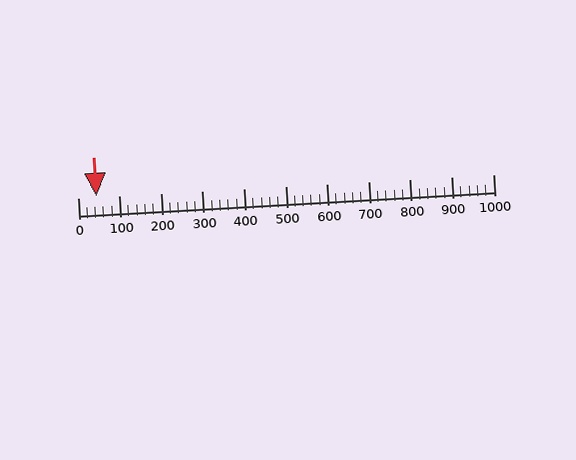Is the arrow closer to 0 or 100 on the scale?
The arrow is closer to 0.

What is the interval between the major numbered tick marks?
The major tick marks are spaced 100 units apart.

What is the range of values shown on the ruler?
The ruler shows values from 0 to 1000.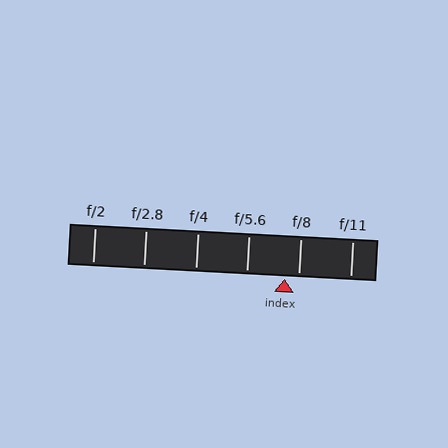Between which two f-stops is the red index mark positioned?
The index mark is between f/5.6 and f/8.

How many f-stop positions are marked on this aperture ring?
There are 6 f-stop positions marked.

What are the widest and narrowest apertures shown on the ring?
The widest aperture shown is f/2 and the narrowest is f/11.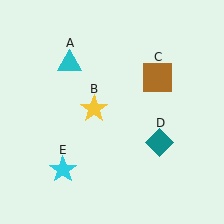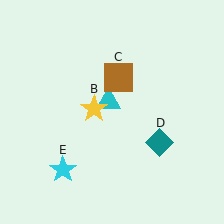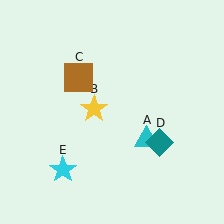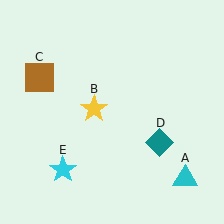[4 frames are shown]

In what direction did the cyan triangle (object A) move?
The cyan triangle (object A) moved down and to the right.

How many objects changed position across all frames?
2 objects changed position: cyan triangle (object A), brown square (object C).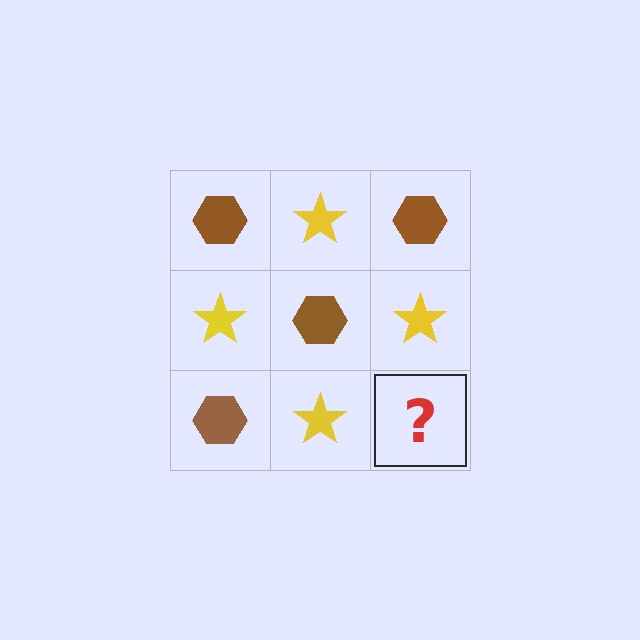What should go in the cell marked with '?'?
The missing cell should contain a brown hexagon.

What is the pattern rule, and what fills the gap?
The rule is that it alternates brown hexagon and yellow star in a checkerboard pattern. The gap should be filled with a brown hexagon.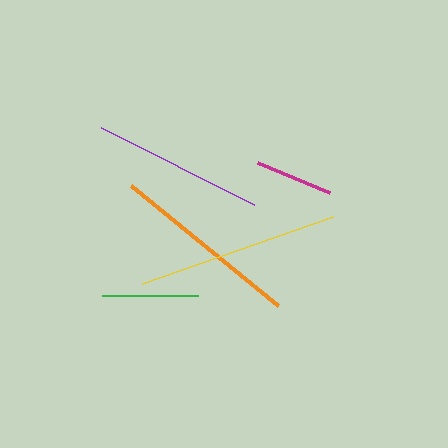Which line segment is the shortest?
The magenta line is the shortest at approximately 78 pixels.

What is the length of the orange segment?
The orange segment is approximately 190 pixels long.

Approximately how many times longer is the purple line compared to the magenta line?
The purple line is approximately 2.2 times the length of the magenta line.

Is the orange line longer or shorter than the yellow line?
The yellow line is longer than the orange line.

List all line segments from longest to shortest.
From longest to shortest: yellow, orange, purple, green, magenta.